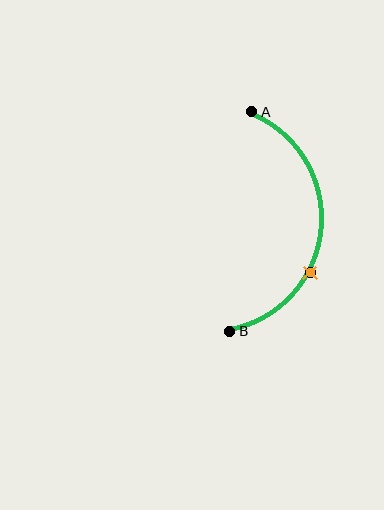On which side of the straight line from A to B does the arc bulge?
The arc bulges to the right of the straight line connecting A and B.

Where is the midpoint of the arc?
The arc midpoint is the point on the curve farthest from the straight line joining A and B. It sits to the right of that line.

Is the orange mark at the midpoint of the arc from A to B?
No. The orange mark lies on the arc but is closer to endpoint B. The arc midpoint would be at the point on the curve equidistant along the arc from both A and B.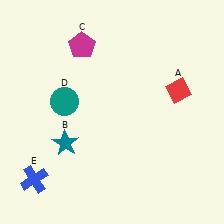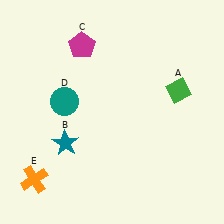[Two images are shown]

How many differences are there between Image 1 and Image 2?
There are 2 differences between the two images.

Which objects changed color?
A changed from red to green. E changed from blue to orange.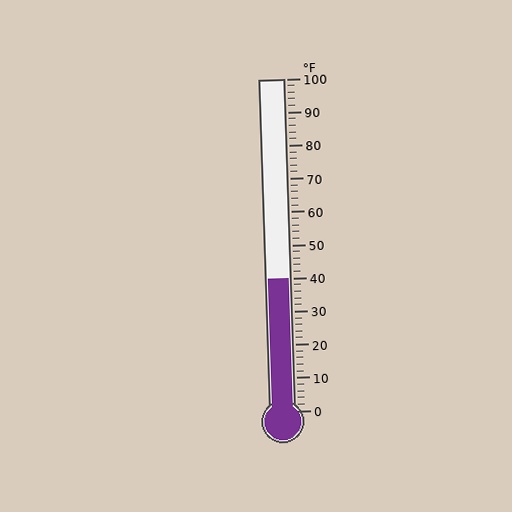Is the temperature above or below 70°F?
The temperature is below 70°F.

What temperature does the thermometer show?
The thermometer shows approximately 40°F.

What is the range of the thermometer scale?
The thermometer scale ranges from 0°F to 100°F.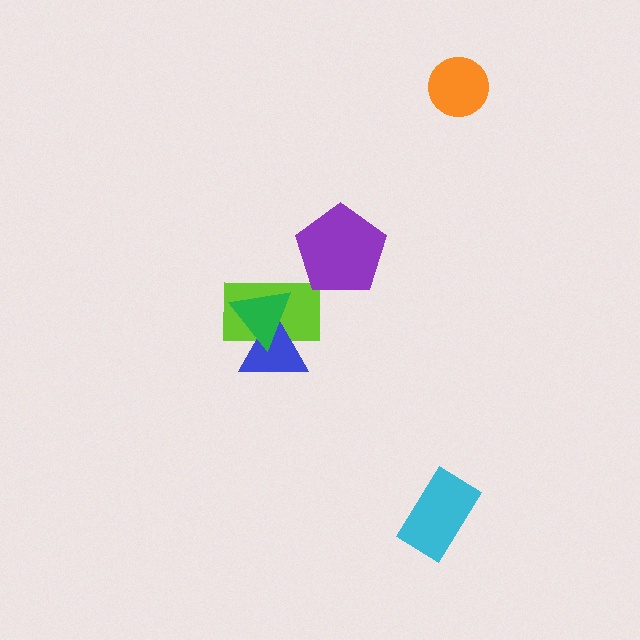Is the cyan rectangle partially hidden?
No, no other shape covers it.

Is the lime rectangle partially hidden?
Yes, it is partially covered by another shape.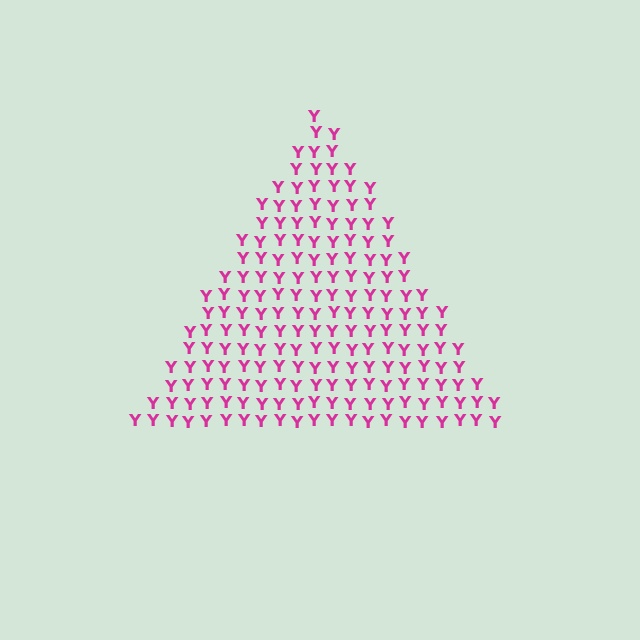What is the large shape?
The large shape is a triangle.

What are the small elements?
The small elements are letter Y's.